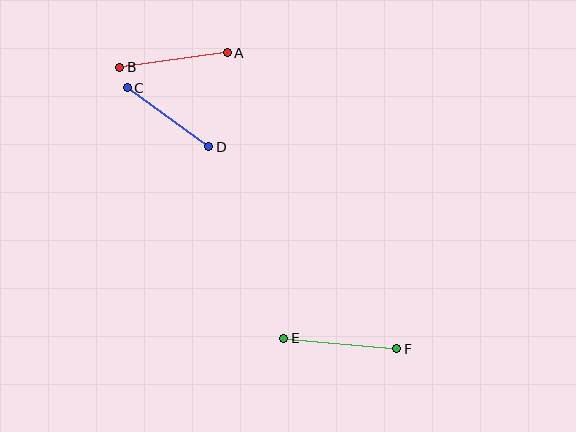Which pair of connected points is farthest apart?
Points E and F are farthest apart.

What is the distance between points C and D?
The distance is approximately 101 pixels.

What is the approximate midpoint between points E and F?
The midpoint is at approximately (340, 343) pixels.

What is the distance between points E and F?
The distance is approximately 114 pixels.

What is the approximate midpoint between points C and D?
The midpoint is at approximately (168, 117) pixels.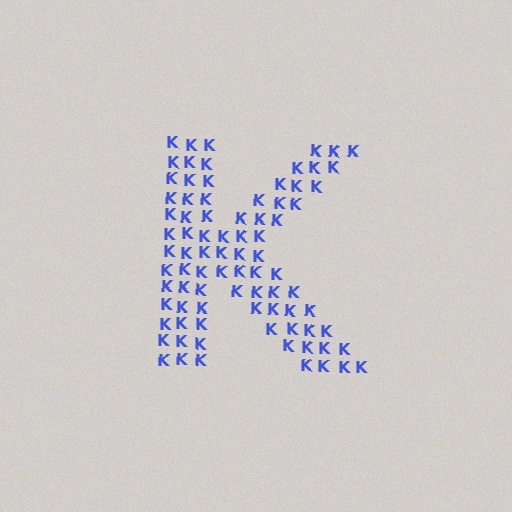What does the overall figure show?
The overall figure shows the letter K.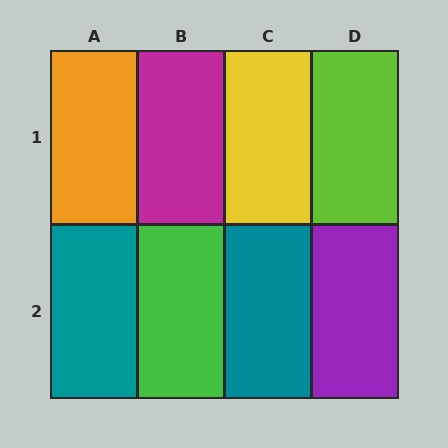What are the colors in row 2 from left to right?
Teal, green, teal, purple.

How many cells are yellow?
1 cell is yellow.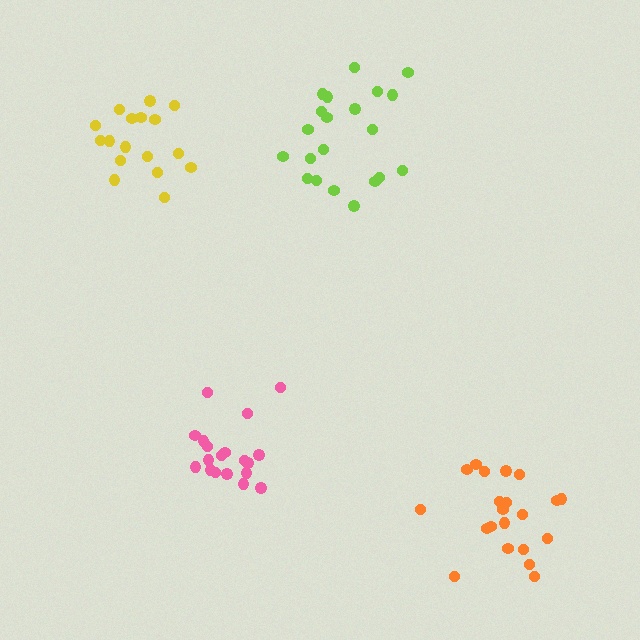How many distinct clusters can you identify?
There are 4 distinct clusters.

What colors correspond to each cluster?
The clusters are colored: pink, yellow, lime, orange.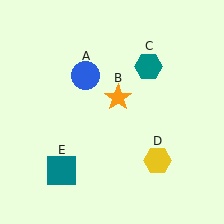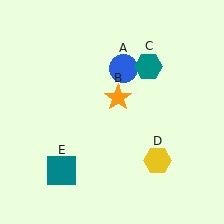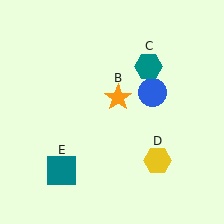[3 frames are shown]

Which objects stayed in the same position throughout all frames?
Orange star (object B) and teal hexagon (object C) and yellow hexagon (object D) and teal square (object E) remained stationary.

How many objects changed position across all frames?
1 object changed position: blue circle (object A).